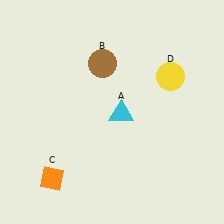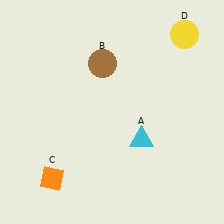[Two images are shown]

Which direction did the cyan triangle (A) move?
The cyan triangle (A) moved down.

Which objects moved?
The objects that moved are: the cyan triangle (A), the yellow circle (D).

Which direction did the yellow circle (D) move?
The yellow circle (D) moved up.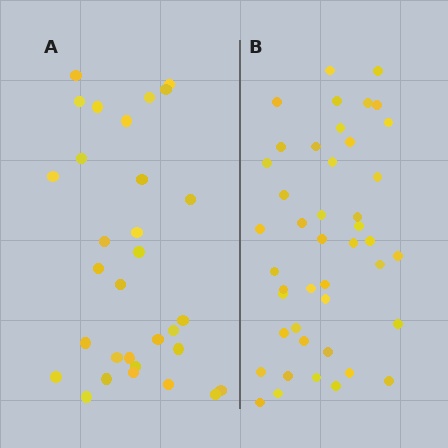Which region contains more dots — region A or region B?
Region B (the right region) has more dots.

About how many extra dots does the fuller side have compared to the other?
Region B has approximately 15 more dots than region A.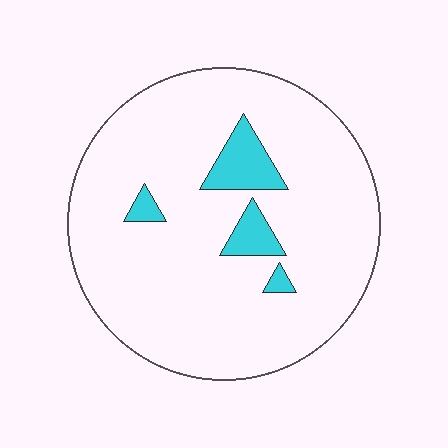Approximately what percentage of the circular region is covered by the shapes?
Approximately 10%.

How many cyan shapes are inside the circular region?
4.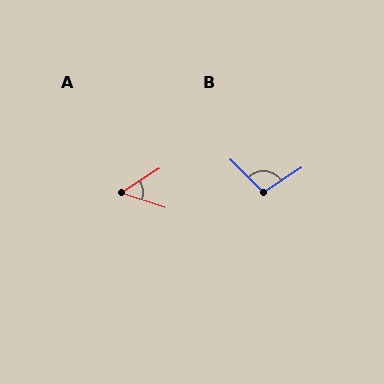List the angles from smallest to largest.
A (51°), B (101°).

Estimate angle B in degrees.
Approximately 101 degrees.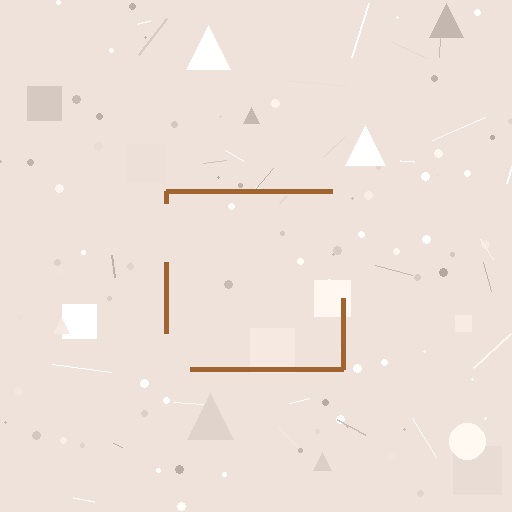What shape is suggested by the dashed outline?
The dashed outline suggests a square.